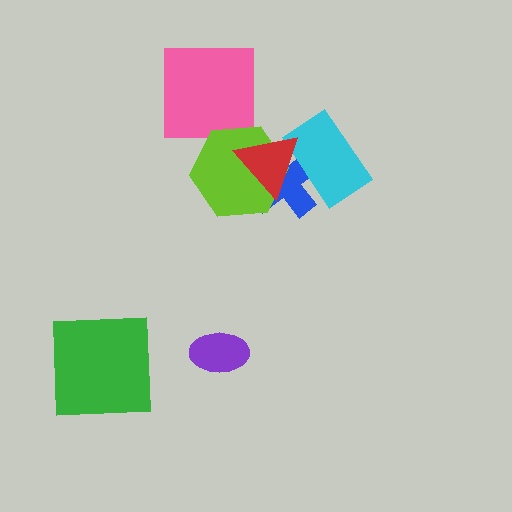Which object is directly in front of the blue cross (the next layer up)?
The cyan rectangle is directly in front of the blue cross.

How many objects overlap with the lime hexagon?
2 objects overlap with the lime hexagon.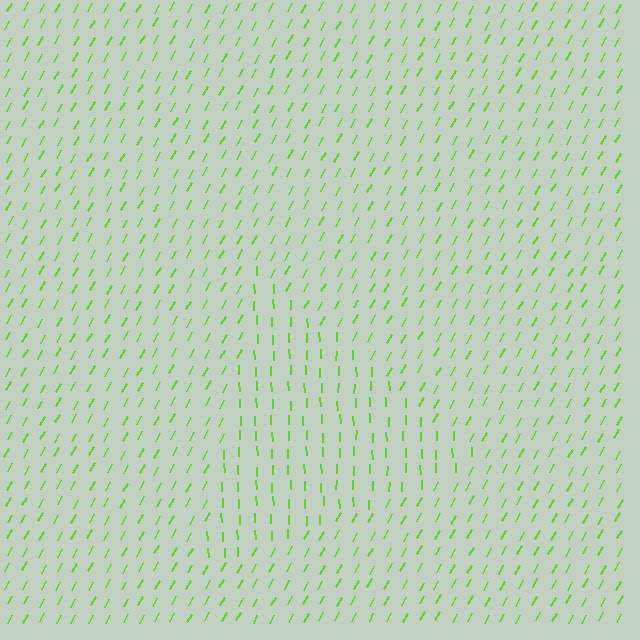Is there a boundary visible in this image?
Yes, there is a texture boundary formed by a change in line orientation.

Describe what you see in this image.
The image is filled with small lime line segments. A triangle region in the image has lines oriented differently from the surrounding lines, creating a visible texture boundary.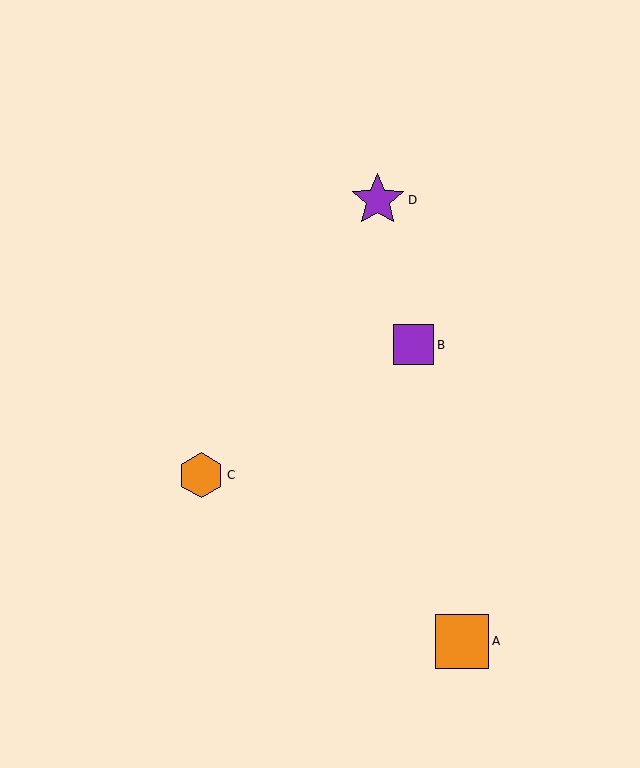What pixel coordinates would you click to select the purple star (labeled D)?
Click at (378, 200) to select the purple star D.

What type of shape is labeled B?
Shape B is a purple square.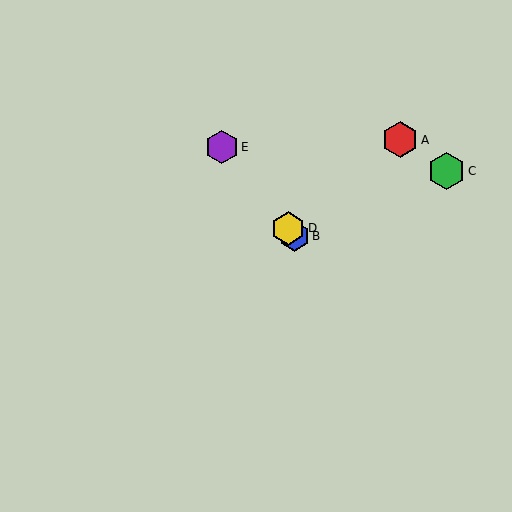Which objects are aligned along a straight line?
Objects B, D, E are aligned along a straight line.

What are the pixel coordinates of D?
Object D is at (288, 228).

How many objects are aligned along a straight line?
3 objects (B, D, E) are aligned along a straight line.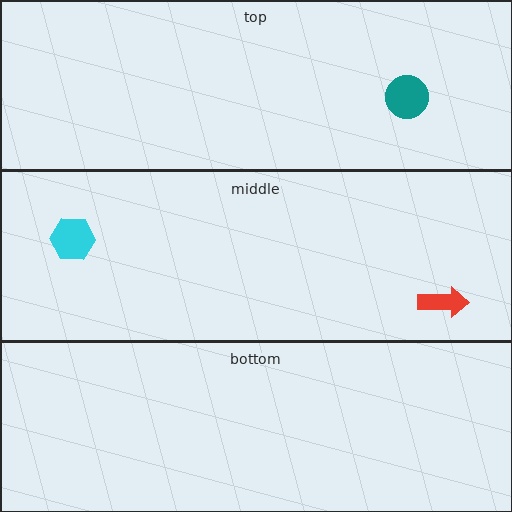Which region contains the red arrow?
The middle region.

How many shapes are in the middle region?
2.